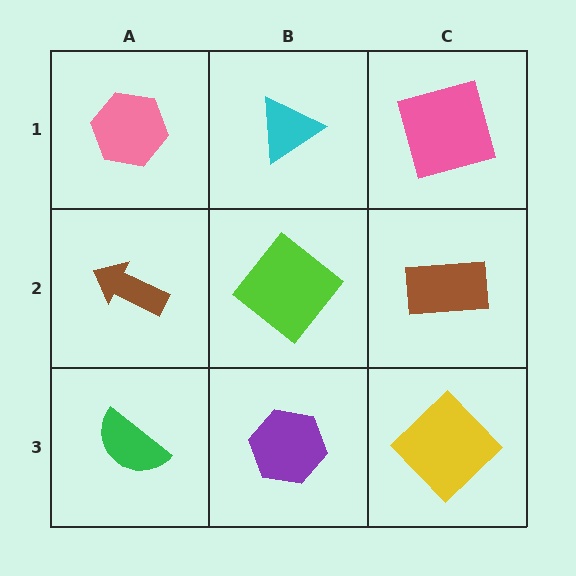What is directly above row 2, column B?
A cyan triangle.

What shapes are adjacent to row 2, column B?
A cyan triangle (row 1, column B), a purple hexagon (row 3, column B), a brown arrow (row 2, column A), a brown rectangle (row 2, column C).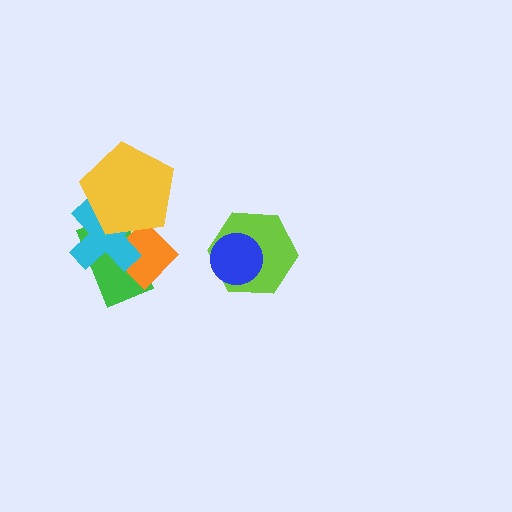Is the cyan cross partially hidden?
Yes, it is partially covered by another shape.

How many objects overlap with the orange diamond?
3 objects overlap with the orange diamond.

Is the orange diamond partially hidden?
Yes, it is partially covered by another shape.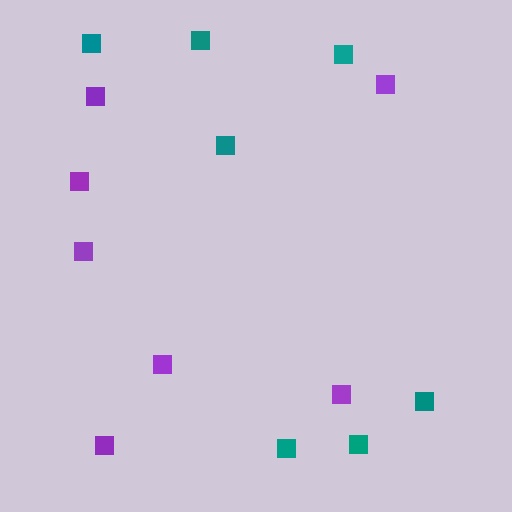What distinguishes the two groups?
There are 2 groups: one group of teal squares (7) and one group of purple squares (7).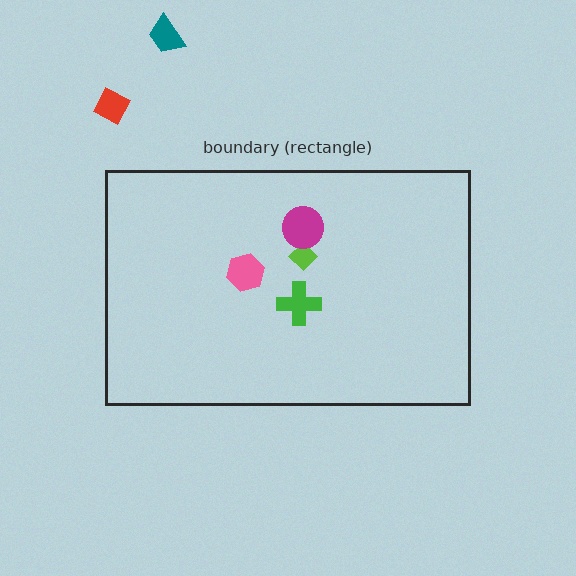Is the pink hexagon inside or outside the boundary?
Inside.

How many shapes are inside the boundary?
4 inside, 2 outside.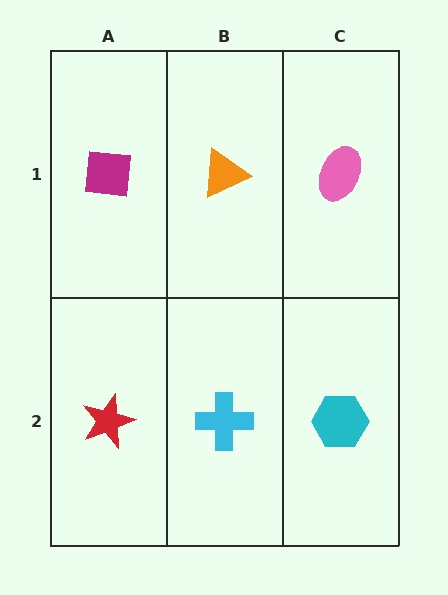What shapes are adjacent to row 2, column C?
A pink ellipse (row 1, column C), a cyan cross (row 2, column B).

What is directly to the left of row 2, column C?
A cyan cross.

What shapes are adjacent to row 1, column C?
A cyan hexagon (row 2, column C), an orange triangle (row 1, column B).